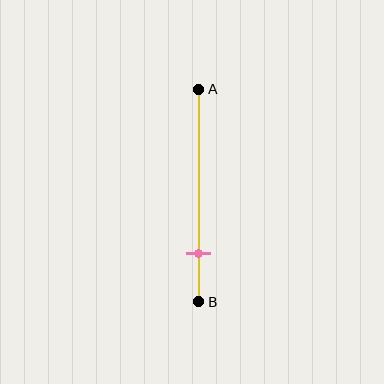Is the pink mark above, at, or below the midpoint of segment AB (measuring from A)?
The pink mark is below the midpoint of segment AB.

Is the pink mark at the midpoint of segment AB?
No, the mark is at about 75% from A, not at the 50% midpoint.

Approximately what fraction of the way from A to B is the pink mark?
The pink mark is approximately 75% of the way from A to B.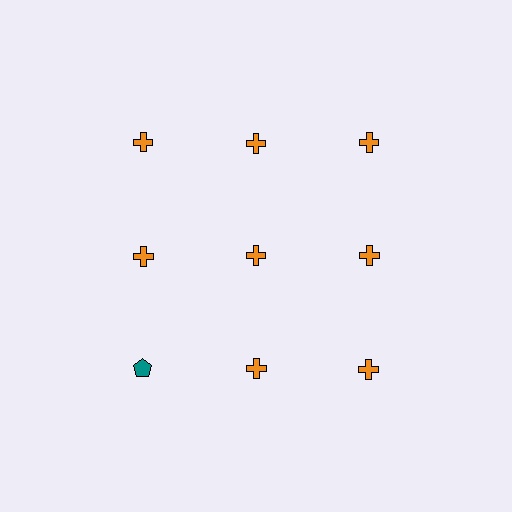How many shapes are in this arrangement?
There are 9 shapes arranged in a grid pattern.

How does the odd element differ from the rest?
It differs in both color (teal instead of orange) and shape (pentagon instead of cross).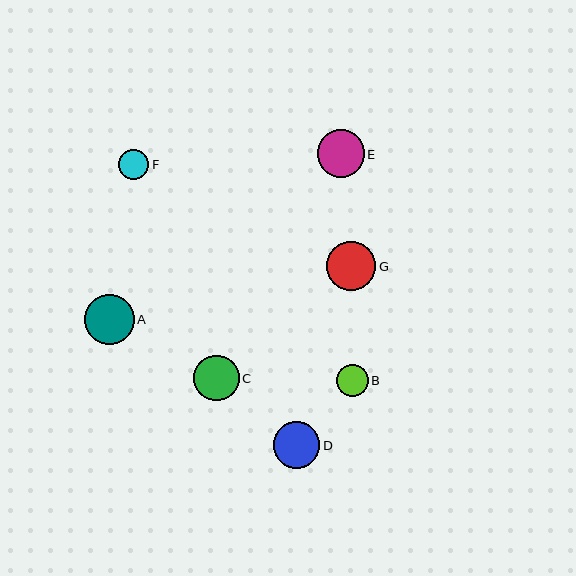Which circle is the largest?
Circle A is the largest with a size of approximately 50 pixels.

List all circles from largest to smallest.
From largest to smallest: A, G, E, D, C, B, F.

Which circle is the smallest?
Circle F is the smallest with a size of approximately 30 pixels.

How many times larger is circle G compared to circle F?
Circle G is approximately 1.6 times the size of circle F.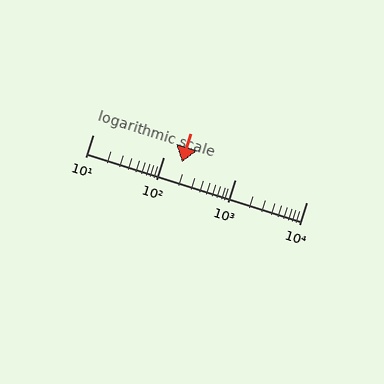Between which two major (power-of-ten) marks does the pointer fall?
The pointer is between 100 and 1000.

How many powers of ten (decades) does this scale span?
The scale spans 3 decades, from 10 to 10000.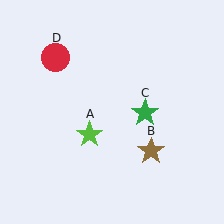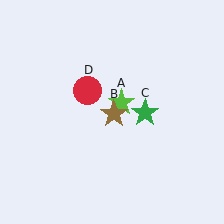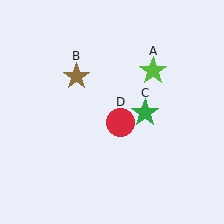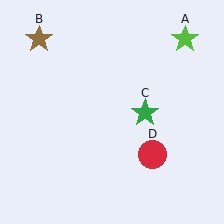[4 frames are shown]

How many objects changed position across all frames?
3 objects changed position: lime star (object A), brown star (object B), red circle (object D).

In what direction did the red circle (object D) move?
The red circle (object D) moved down and to the right.